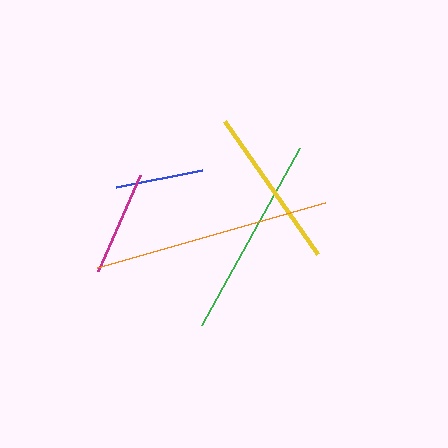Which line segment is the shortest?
The blue line is the shortest at approximately 87 pixels.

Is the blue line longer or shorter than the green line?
The green line is longer than the blue line.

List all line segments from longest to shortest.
From longest to shortest: orange, green, yellow, magenta, blue.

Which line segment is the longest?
The orange line is the longest at approximately 237 pixels.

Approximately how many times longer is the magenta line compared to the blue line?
The magenta line is approximately 1.2 times the length of the blue line.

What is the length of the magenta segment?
The magenta segment is approximately 104 pixels long.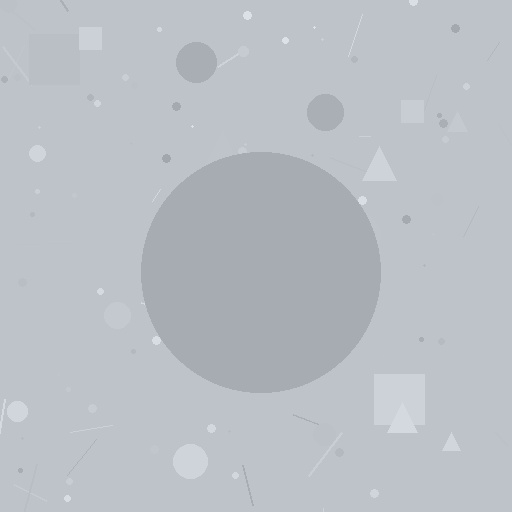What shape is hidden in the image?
A circle is hidden in the image.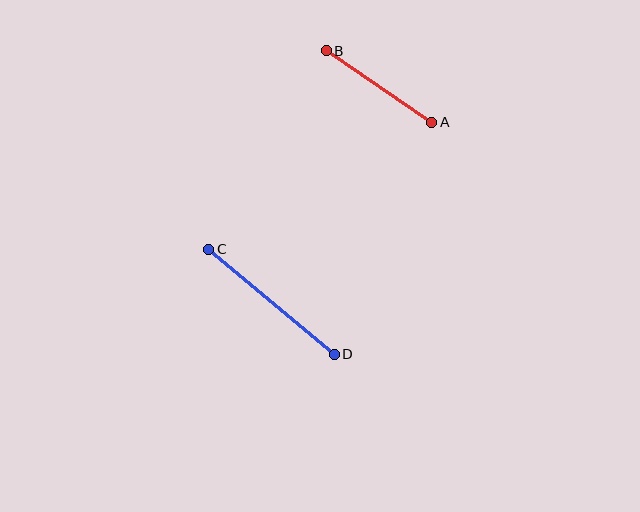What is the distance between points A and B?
The distance is approximately 127 pixels.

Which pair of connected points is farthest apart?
Points C and D are farthest apart.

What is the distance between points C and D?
The distance is approximately 163 pixels.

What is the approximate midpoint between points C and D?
The midpoint is at approximately (271, 302) pixels.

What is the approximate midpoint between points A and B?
The midpoint is at approximately (379, 86) pixels.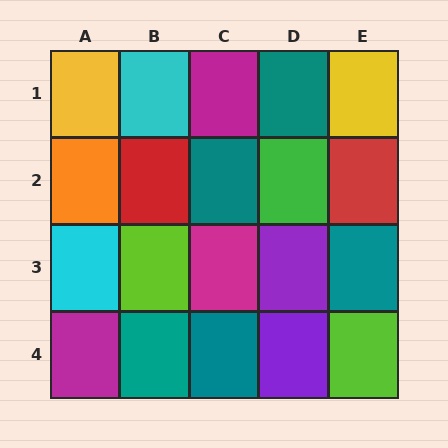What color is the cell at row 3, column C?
Magenta.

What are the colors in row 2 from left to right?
Orange, red, teal, green, red.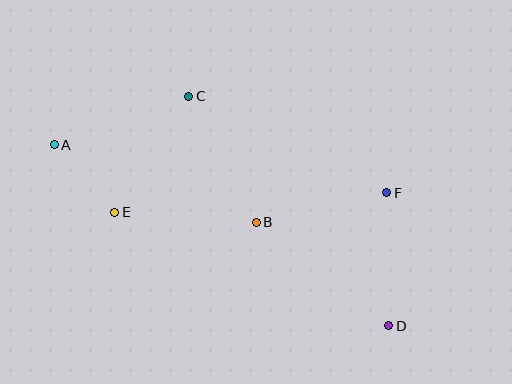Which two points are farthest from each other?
Points A and D are farthest from each other.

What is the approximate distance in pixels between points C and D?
The distance between C and D is approximately 304 pixels.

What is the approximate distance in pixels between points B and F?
The distance between B and F is approximately 134 pixels.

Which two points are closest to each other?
Points A and E are closest to each other.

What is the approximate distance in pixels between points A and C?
The distance between A and C is approximately 143 pixels.